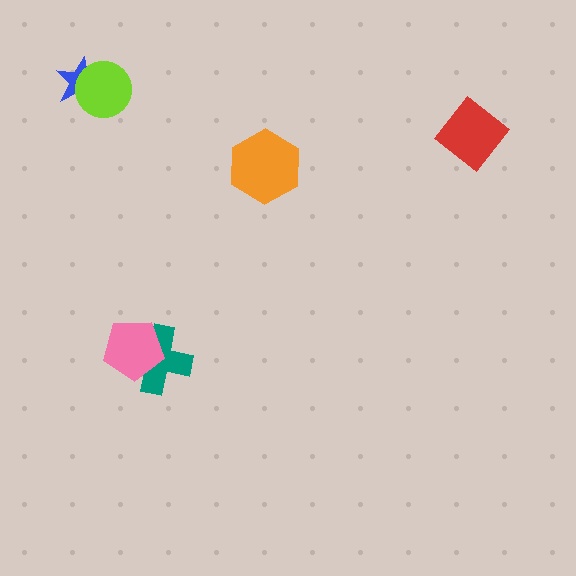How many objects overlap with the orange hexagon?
0 objects overlap with the orange hexagon.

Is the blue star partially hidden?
Yes, it is partially covered by another shape.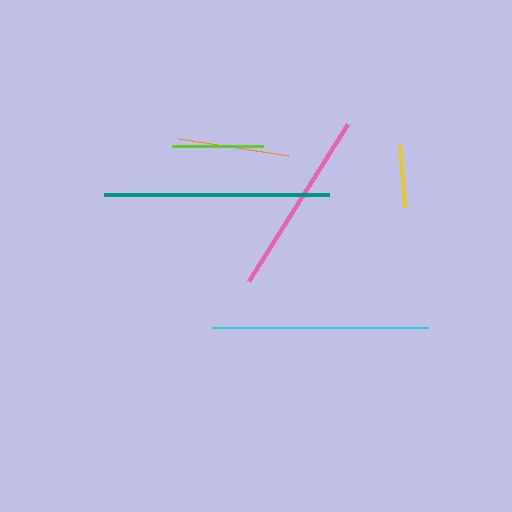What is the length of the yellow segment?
The yellow segment is approximately 63 pixels long.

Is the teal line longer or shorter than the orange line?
The teal line is longer than the orange line.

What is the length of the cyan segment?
The cyan segment is approximately 216 pixels long.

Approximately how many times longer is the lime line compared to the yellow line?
The lime line is approximately 1.5 times the length of the yellow line.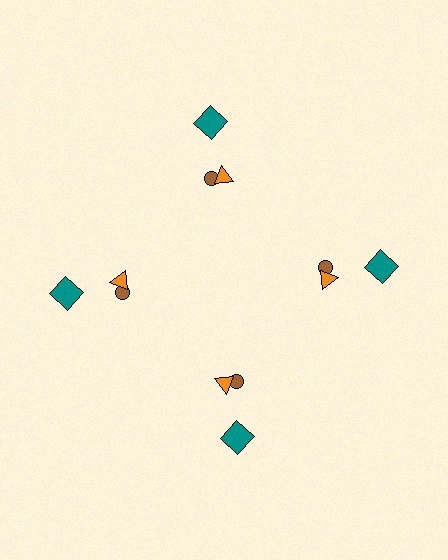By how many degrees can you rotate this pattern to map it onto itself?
The pattern maps onto itself every 90 degrees of rotation.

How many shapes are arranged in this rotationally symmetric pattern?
There are 12 shapes, arranged in 4 groups of 3.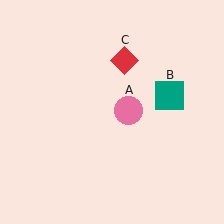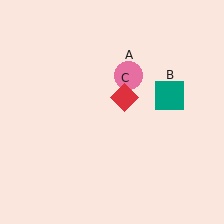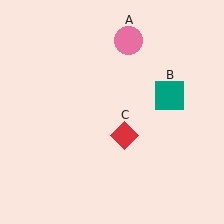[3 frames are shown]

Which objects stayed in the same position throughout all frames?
Teal square (object B) remained stationary.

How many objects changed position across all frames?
2 objects changed position: pink circle (object A), red diamond (object C).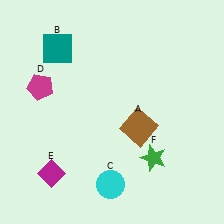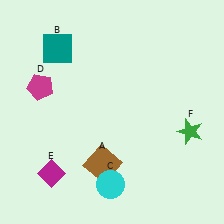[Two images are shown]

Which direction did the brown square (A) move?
The brown square (A) moved down.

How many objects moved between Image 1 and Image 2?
2 objects moved between the two images.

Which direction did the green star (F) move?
The green star (F) moved right.